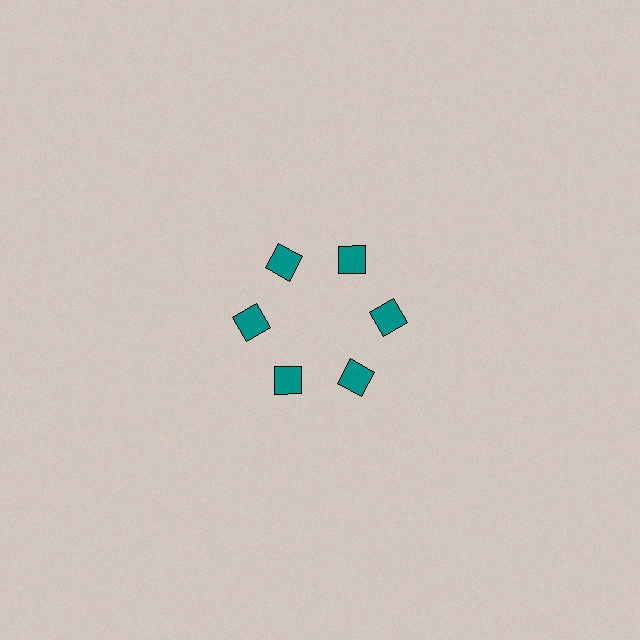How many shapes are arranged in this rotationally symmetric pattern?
There are 6 shapes, arranged in 6 groups of 1.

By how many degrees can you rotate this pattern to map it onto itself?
The pattern maps onto itself every 60 degrees of rotation.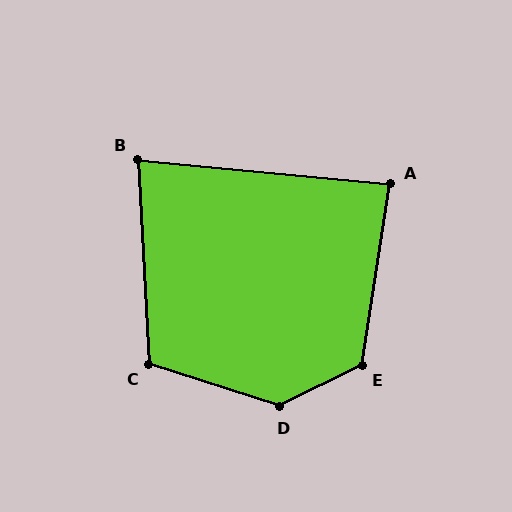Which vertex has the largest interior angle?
D, at approximately 135 degrees.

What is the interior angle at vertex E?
Approximately 125 degrees (obtuse).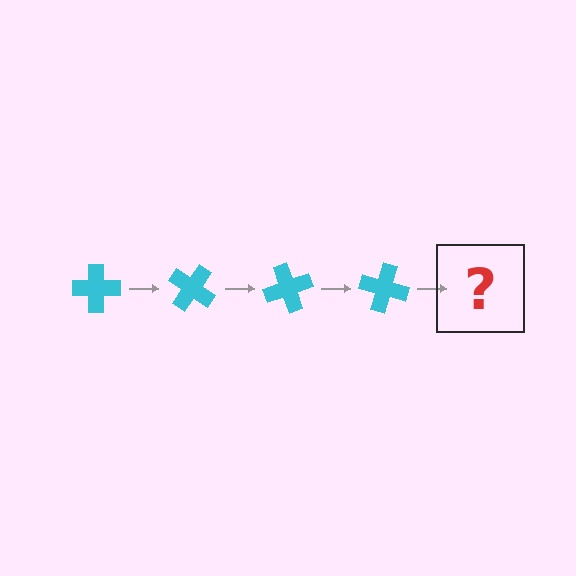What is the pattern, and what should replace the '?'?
The pattern is that the cross rotates 35 degrees each step. The '?' should be a cyan cross rotated 140 degrees.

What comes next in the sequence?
The next element should be a cyan cross rotated 140 degrees.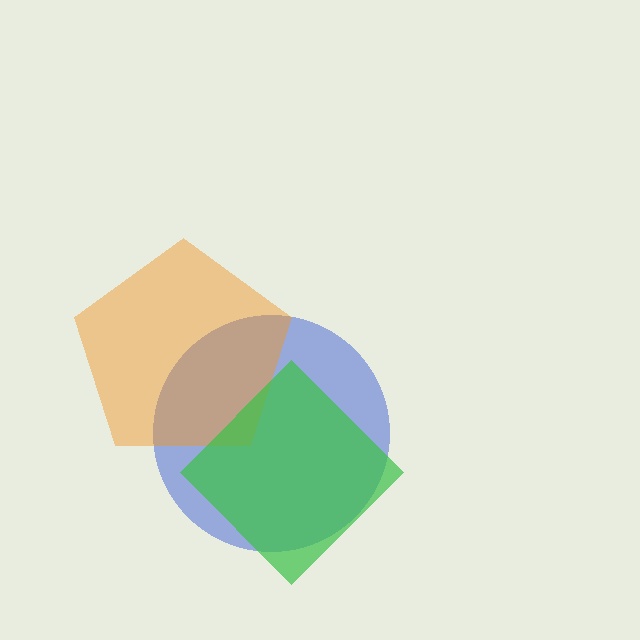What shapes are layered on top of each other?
The layered shapes are: a blue circle, an orange pentagon, a green diamond.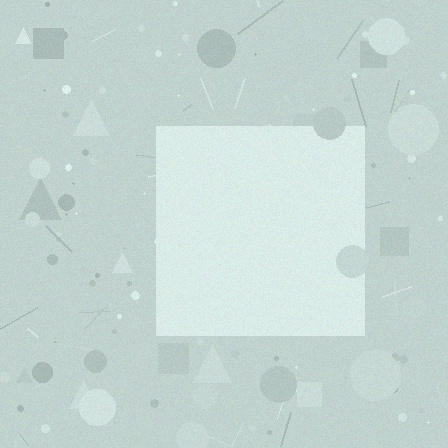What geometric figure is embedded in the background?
A square is embedded in the background.